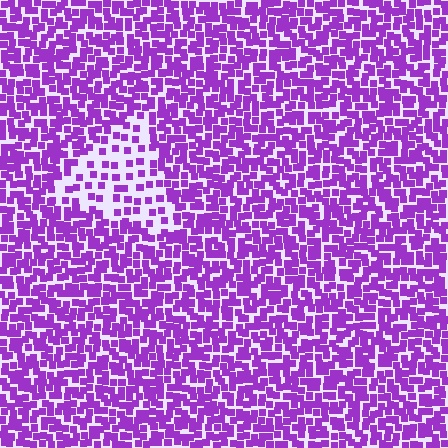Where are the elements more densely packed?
The elements are more densely packed outside the triangle boundary.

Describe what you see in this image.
The image contains small purple elements arranged at two different densities. A triangle-shaped region is visible where the elements are less densely packed than the surrounding area.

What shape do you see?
I see a triangle.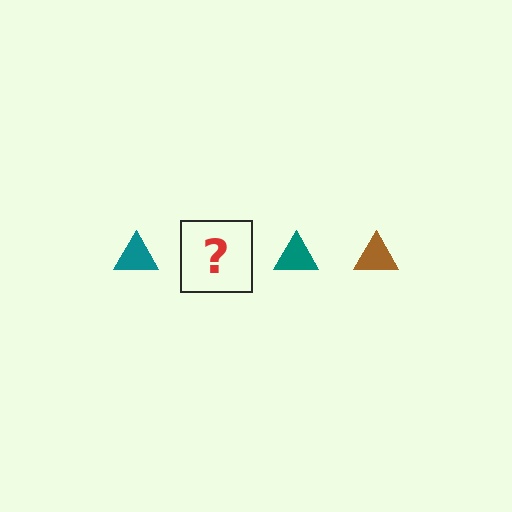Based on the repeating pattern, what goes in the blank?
The blank should be a brown triangle.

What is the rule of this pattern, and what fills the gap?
The rule is that the pattern cycles through teal, brown triangles. The gap should be filled with a brown triangle.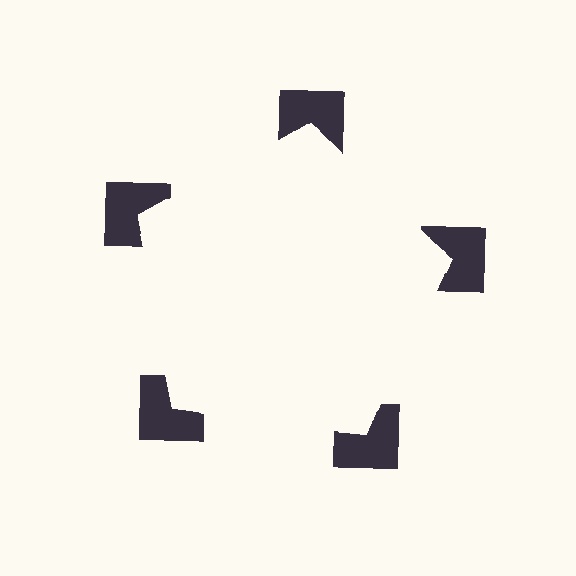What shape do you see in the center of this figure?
An illusory pentagon — its edges are inferred from the aligned wedge cuts in the notched squares, not physically drawn.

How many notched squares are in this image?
There are 5 — one at each vertex of the illusory pentagon.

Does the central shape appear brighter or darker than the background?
It typically appears slightly brighter than the background, even though no actual brightness change is drawn.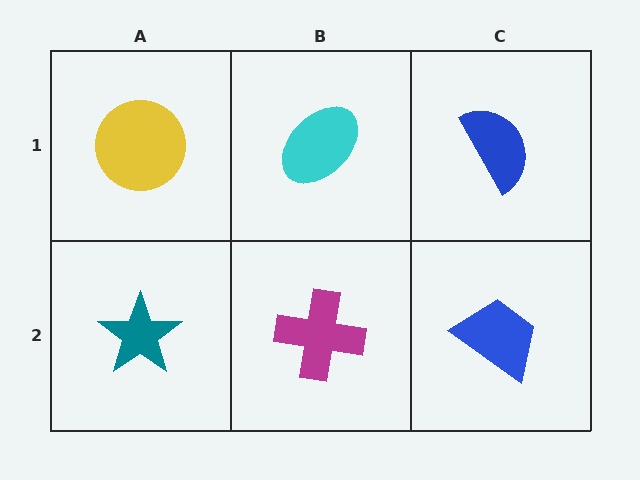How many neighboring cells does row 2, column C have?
2.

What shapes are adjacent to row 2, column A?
A yellow circle (row 1, column A), a magenta cross (row 2, column B).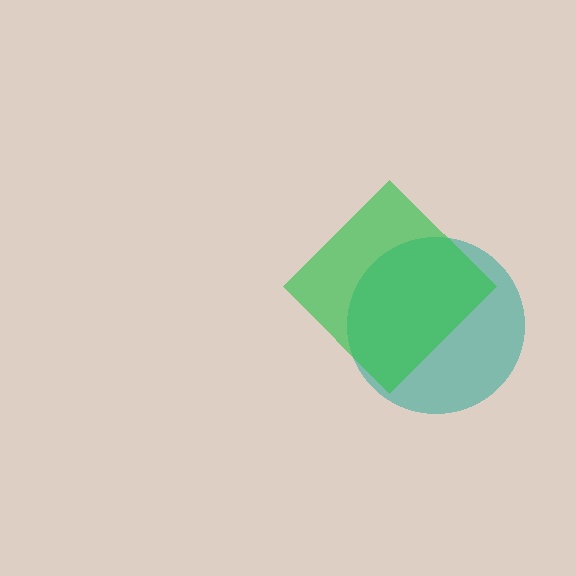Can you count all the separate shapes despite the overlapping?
Yes, there are 2 separate shapes.